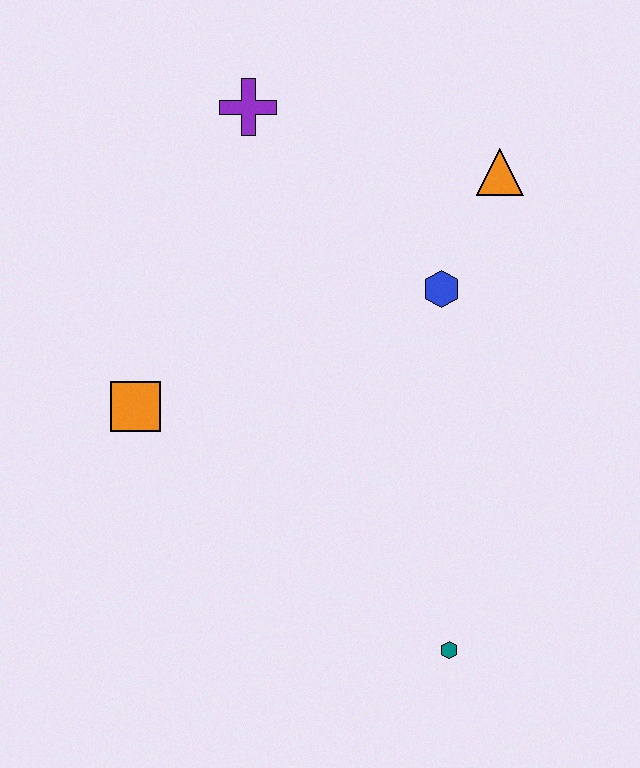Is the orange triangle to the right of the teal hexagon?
Yes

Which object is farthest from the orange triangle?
The teal hexagon is farthest from the orange triangle.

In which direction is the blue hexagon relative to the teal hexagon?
The blue hexagon is above the teal hexagon.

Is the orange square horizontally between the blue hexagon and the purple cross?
No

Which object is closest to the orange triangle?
The blue hexagon is closest to the orange triangle.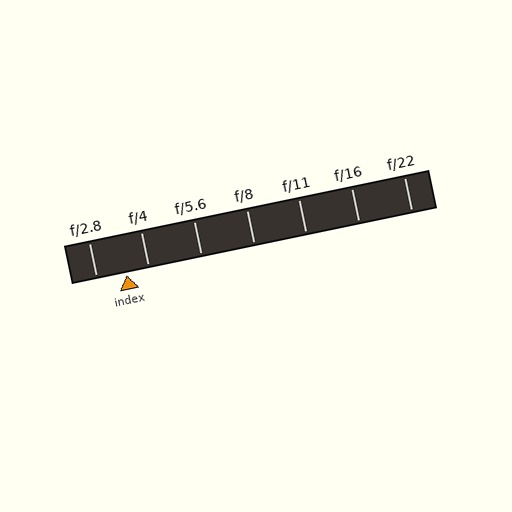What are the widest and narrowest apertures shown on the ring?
The widest aperture shown is f/2.8 and the narrowest is f/22.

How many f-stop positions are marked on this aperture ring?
There are 7 f-stop positions marked.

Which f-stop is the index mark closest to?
The index mark is closest to f/4.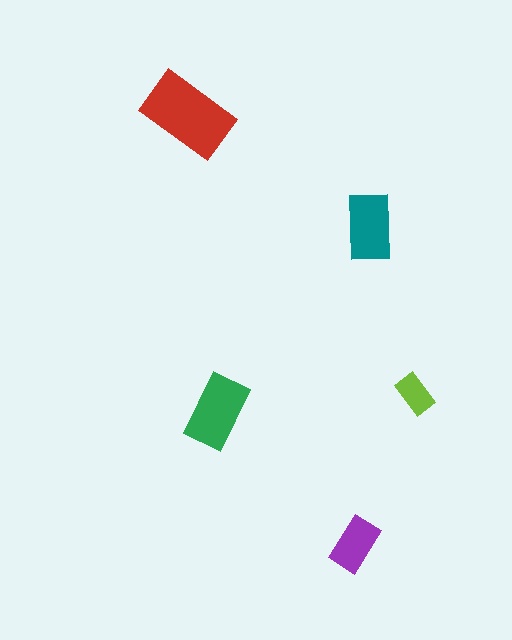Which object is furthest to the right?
The lime rectangle is rightmost.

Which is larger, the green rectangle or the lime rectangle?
The green one.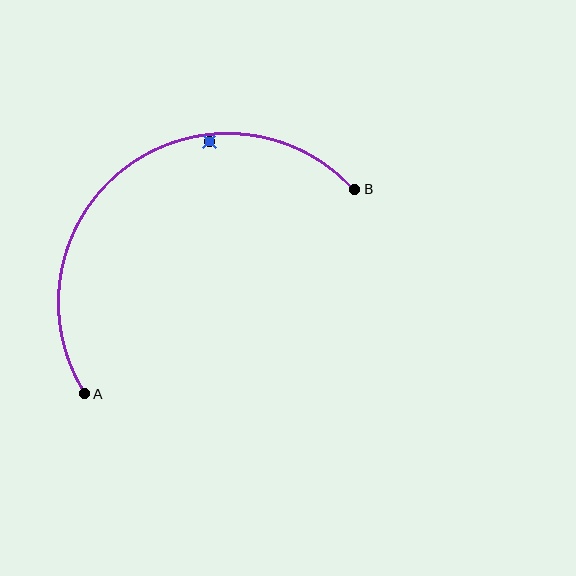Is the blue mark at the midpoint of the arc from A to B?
No — the blue mark does not lie on the arc at all. It sits slightly inside the curve.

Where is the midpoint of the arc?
The arc midpoint is the point on the curve farthest from the straight line joining A and B. It sits above and to the left of that line.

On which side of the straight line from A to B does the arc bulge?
The arc bulges above and to the left of the straight line connecting A and B.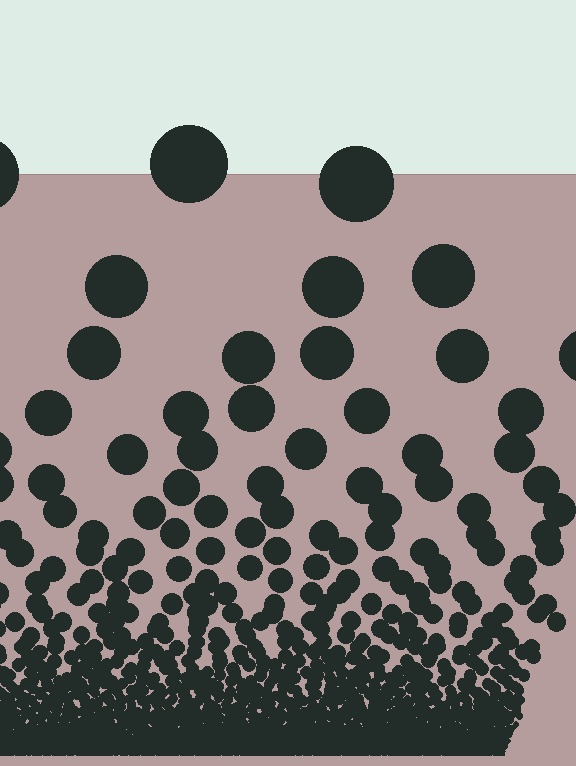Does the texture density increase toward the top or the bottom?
Density increases toward the bottom.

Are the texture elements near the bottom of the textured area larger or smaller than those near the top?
Smaller. The gradient is inverted — elements near the bottom are smaller and denser.